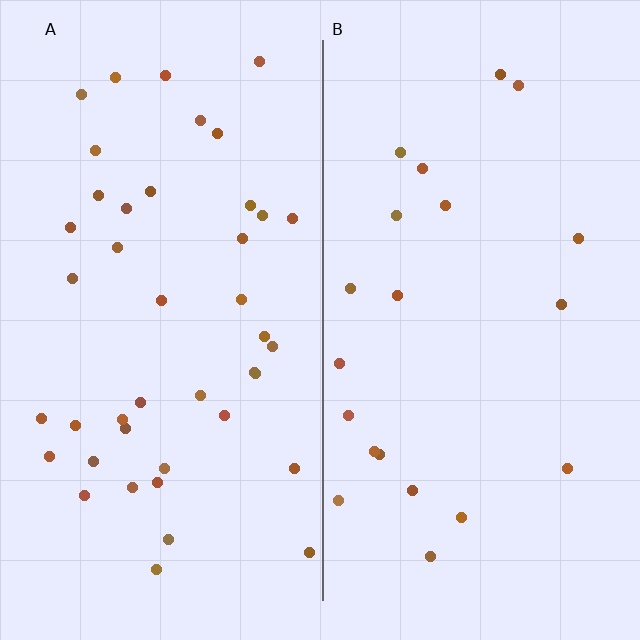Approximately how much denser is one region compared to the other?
Approximately 2.1× — region A over region B.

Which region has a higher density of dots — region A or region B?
A (the left).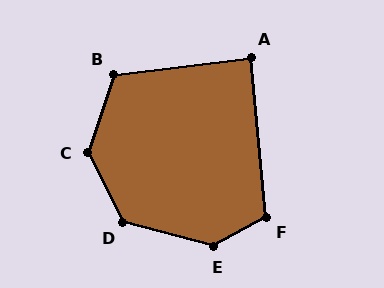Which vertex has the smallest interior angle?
A, at approximately 89 degrees.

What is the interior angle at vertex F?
Approximately 113 degrees (obtuse).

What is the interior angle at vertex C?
Approximately 135 degrees (obtuse).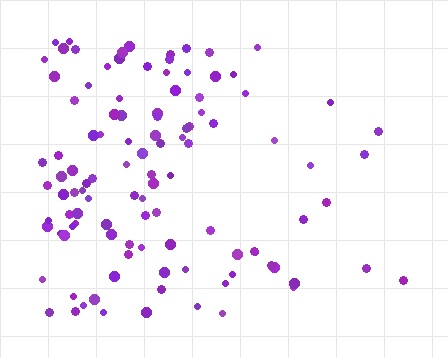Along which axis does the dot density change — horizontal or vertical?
Horizontal.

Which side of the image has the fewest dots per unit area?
The right.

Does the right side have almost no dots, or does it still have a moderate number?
Still a moderate number, just noticeably fewer than the left.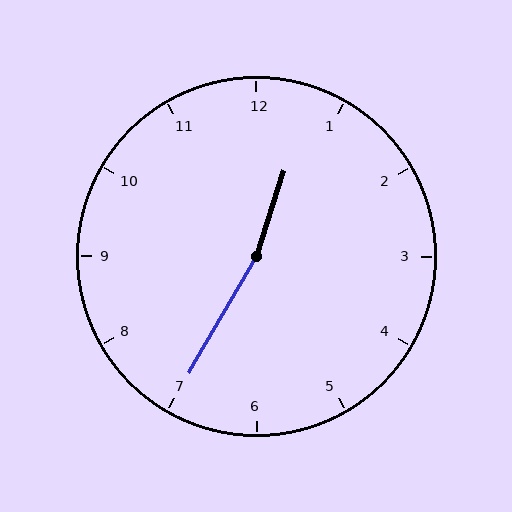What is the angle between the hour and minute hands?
Approximately 168 degrees.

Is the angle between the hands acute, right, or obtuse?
It is obtuse.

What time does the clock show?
12:35.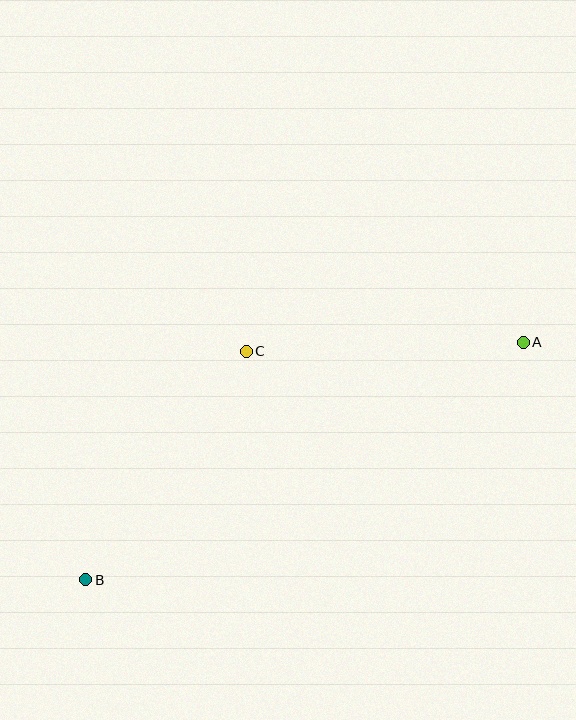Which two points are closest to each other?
Points A and C are closest to each other.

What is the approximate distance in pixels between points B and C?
The distance between B and C is approximately 279 pixels.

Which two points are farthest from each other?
Points A and B are farthest from each other.